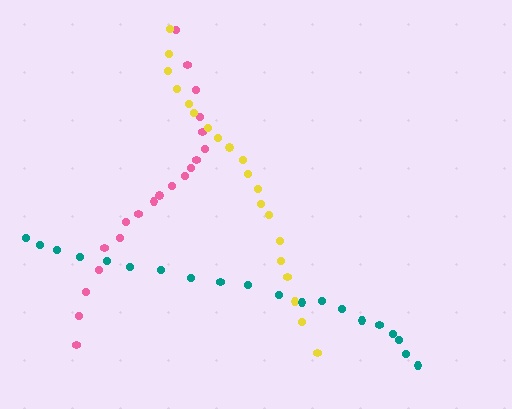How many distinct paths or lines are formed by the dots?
There are 3 distinct paths.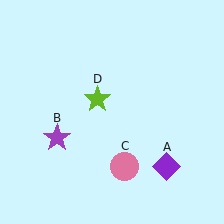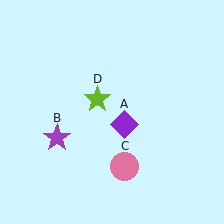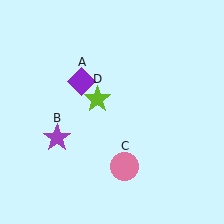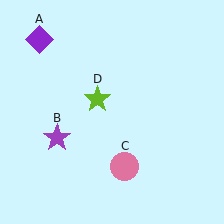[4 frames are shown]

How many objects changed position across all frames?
1 object changed position: purple diamond (object A).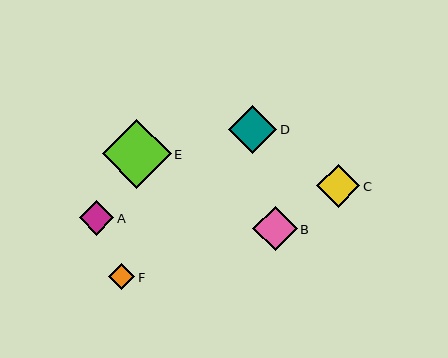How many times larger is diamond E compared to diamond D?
Diamond E is approximately 1.4 times the size of diamond D.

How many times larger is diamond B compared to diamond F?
Diamond B is approximately 1.7 times the size of diamond F.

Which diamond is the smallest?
Diamond F is the smallest with a size of approximately 26 pixels.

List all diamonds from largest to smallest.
From largest to smallest: E, D, B, C, A, F.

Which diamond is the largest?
Diamond E is the largest with a size of approximately 69 pixels.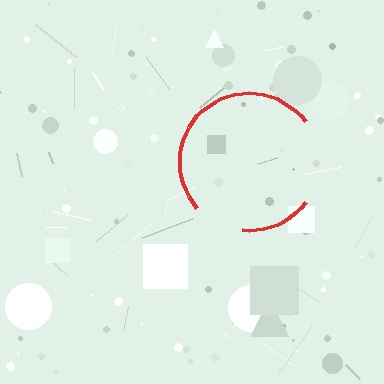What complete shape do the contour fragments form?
The contour fragments form a circle.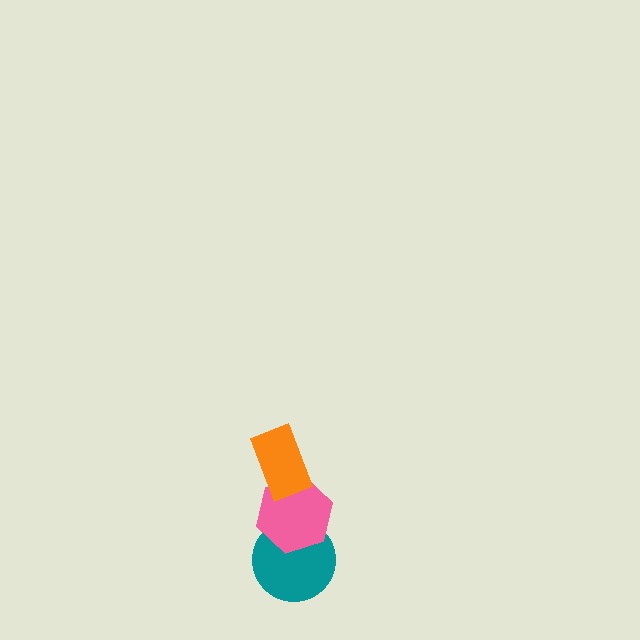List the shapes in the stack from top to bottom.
From top to bottom: the orange rectangle, the pink hexagon, the teal circle.